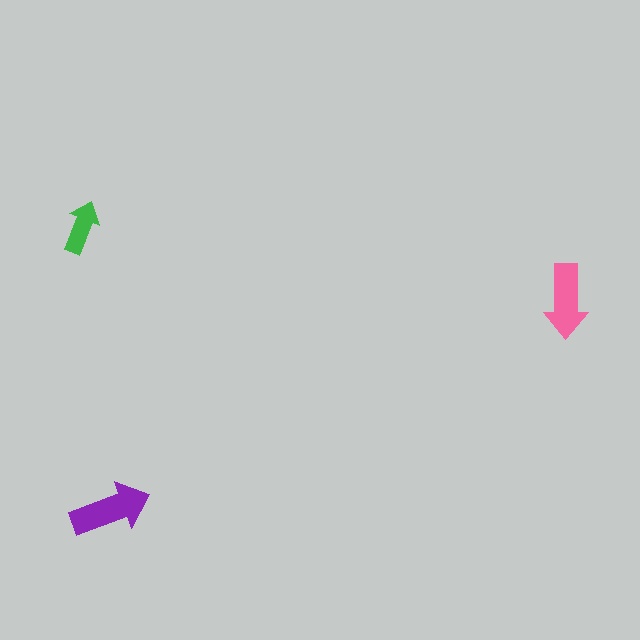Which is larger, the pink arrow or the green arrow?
The pink one.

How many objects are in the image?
There are 3 objects in the image.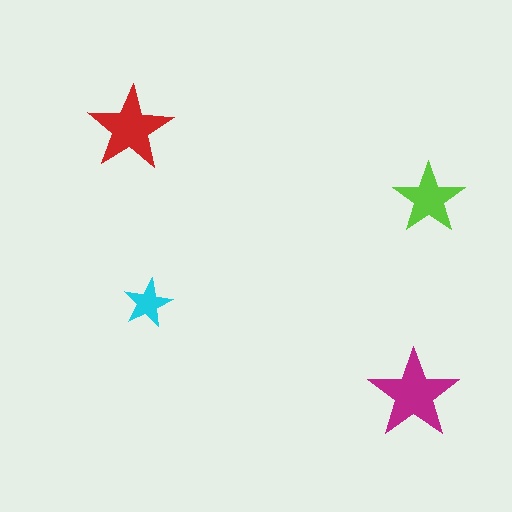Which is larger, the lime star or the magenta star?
The magenta one.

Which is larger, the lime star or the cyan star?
The lime one.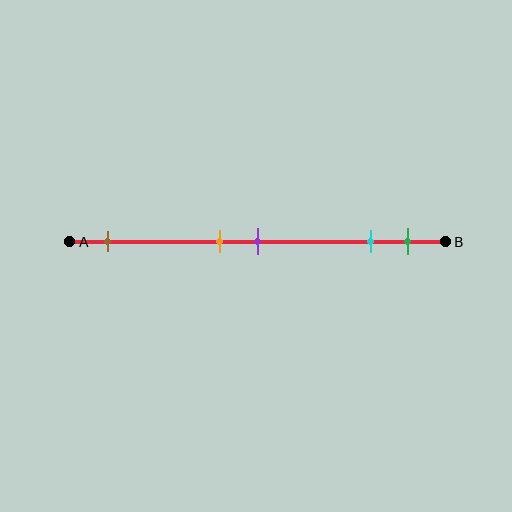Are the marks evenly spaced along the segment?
No, the marks are not evenly spaced.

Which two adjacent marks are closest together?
The orange and purple marks are the closest adjacent pair.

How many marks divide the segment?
There are 5 marks dividing the segment.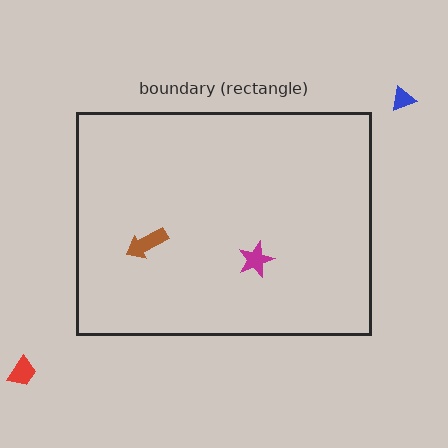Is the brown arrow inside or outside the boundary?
Inside.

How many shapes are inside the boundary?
2 inside, 2 outside.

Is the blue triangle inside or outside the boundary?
Outside.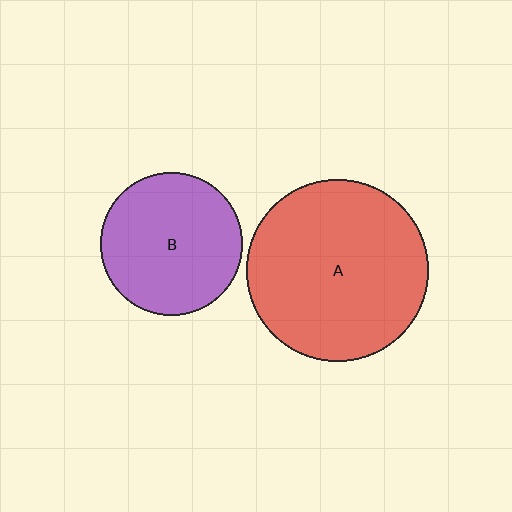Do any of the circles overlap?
No, none of the circles overlap.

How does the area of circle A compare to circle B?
Approximately 1.6 times.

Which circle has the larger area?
Circle A (red).